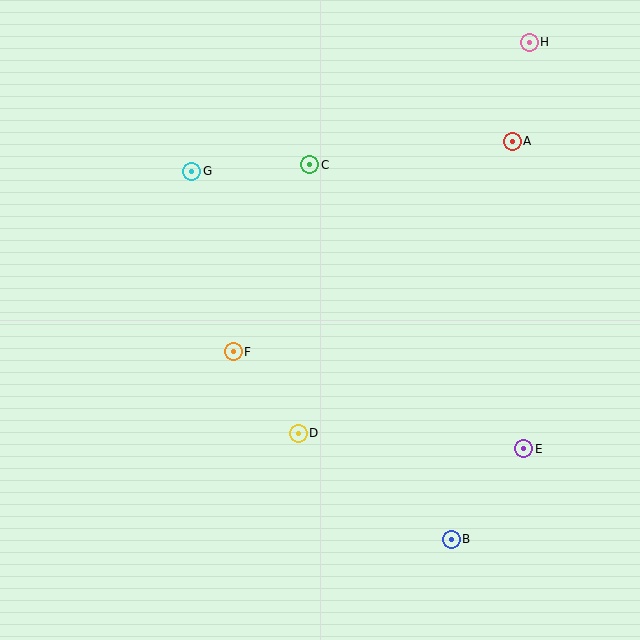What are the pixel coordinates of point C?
Point C is at (310, 165).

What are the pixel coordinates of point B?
Point B is at (451, 539).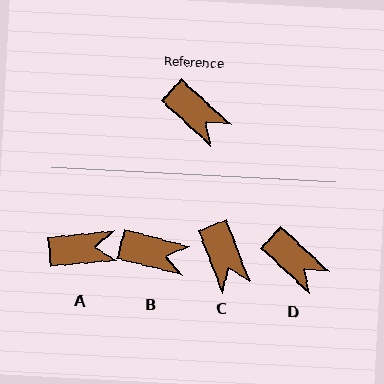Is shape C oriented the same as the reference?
No, it is off by about 26 degrees.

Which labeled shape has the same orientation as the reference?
D.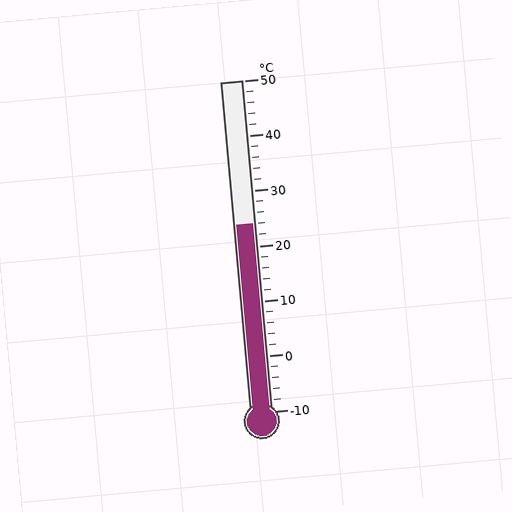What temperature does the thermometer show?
The thermometer shows approximately 24°C.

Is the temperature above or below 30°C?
The temperature is below 30°C.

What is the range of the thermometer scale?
The thermometer scale ranges from -10°C to 50°C.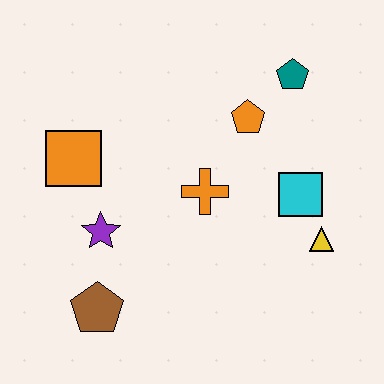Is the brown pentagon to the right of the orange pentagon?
No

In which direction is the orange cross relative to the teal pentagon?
The orange cross is below the teal pentagon.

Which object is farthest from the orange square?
The yellow triangle is farthest from the orange square.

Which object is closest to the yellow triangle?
The cyan square is closest to the yellow triangle.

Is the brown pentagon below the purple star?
Yes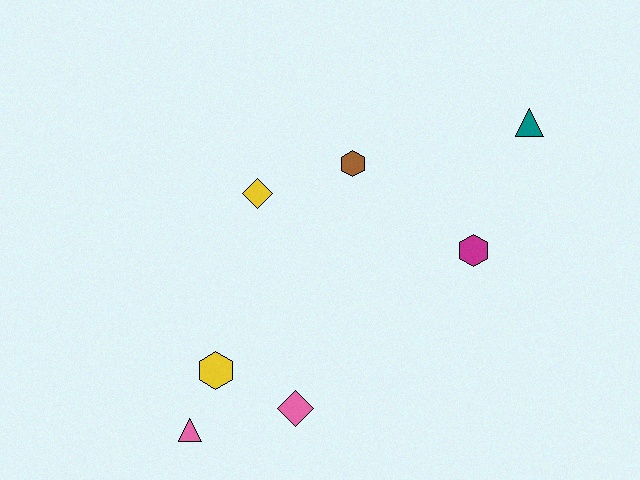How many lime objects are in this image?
There are no lime objects.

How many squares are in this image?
There are no squares.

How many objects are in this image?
There are 7 objects.